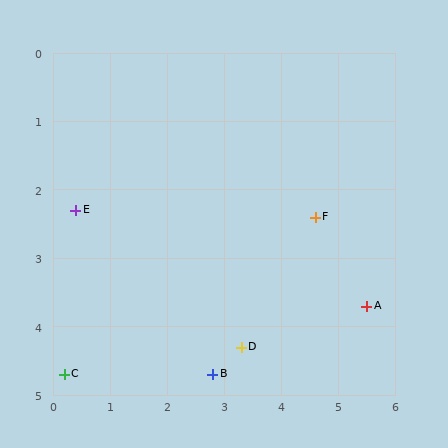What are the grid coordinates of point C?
Point C is at approximately (0.2, 4.7).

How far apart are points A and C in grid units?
Points A and C are about 5.4 grid units apart.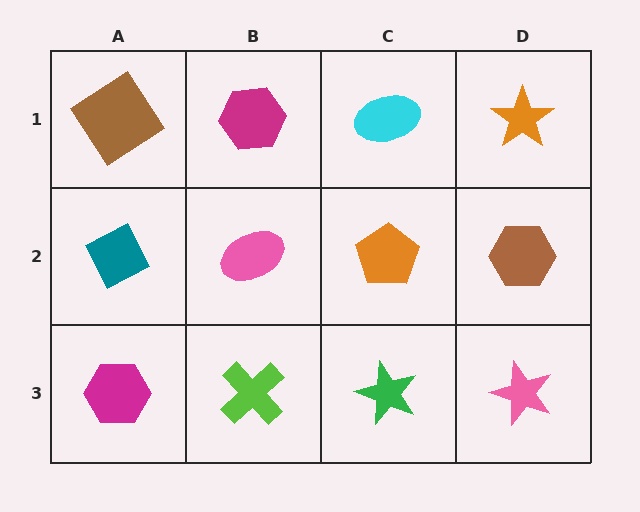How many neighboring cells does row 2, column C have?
4.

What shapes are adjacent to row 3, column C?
An orange pentagon (row 2, column C), a lime cross (row 3, column B), a pink star (row 3, column D).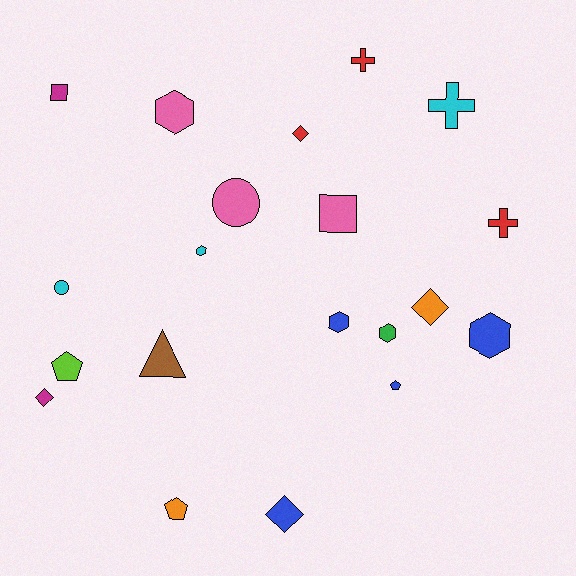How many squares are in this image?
There are 2 squares.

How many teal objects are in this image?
There are no teal objects.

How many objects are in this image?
There are 20 objects.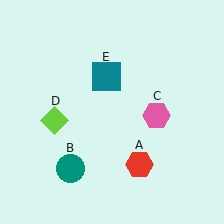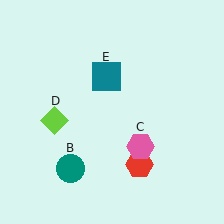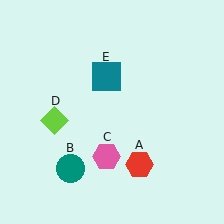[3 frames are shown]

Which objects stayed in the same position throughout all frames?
Red hexagon (object A) and teal circle (object B) and lime diamond (object D) and teal square (object E) remained stationary.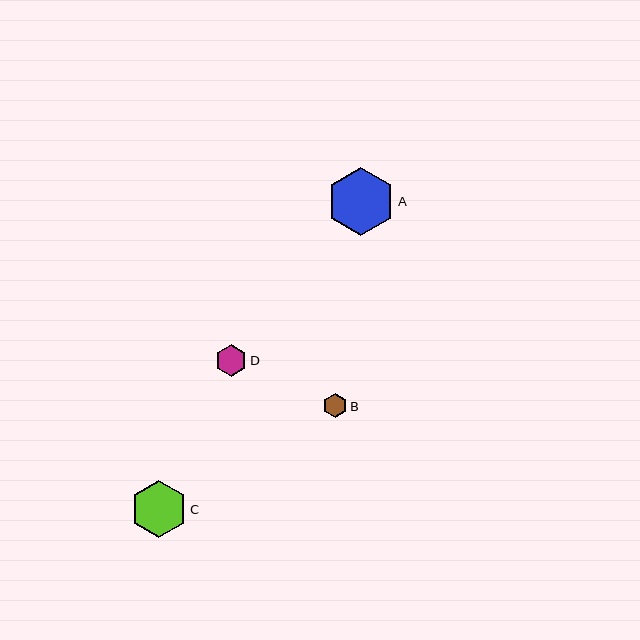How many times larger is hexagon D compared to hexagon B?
Hexagon D is approximately 1.3 times the size of hexagon B.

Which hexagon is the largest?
Hexagon A is the largest with a size of approximately 68 pixels.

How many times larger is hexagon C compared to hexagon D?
Hexagon C is approximately 1.8 times the size of hexagon D.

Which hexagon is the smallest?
Hexagon B is the smallest with a size of approximately 24 pixels.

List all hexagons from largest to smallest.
From largest to smallest: A, C, D, B.